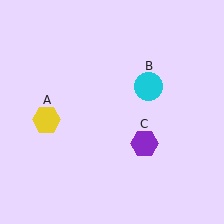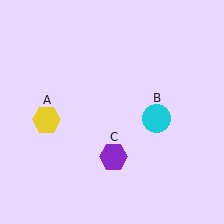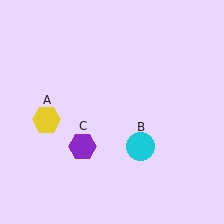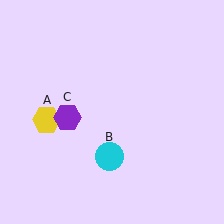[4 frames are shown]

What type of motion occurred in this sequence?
The cyan circle (object B), purple hexagon (object C) rotated clockwise around the center of the scene.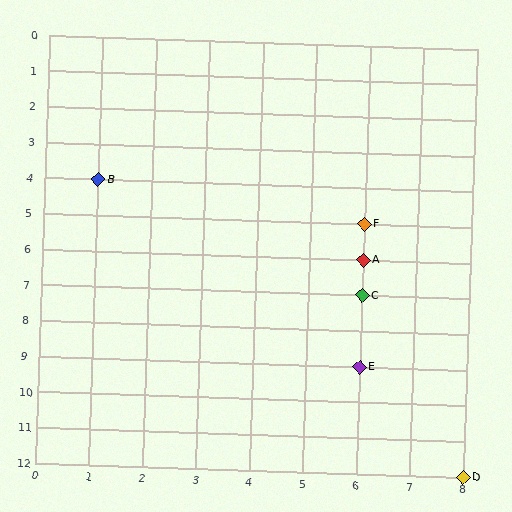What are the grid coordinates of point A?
Point A is at grid coordinates (6, 6).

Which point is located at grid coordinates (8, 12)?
Point D is at (8, 12).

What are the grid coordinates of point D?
Point D is at grid coordinates (8, 12).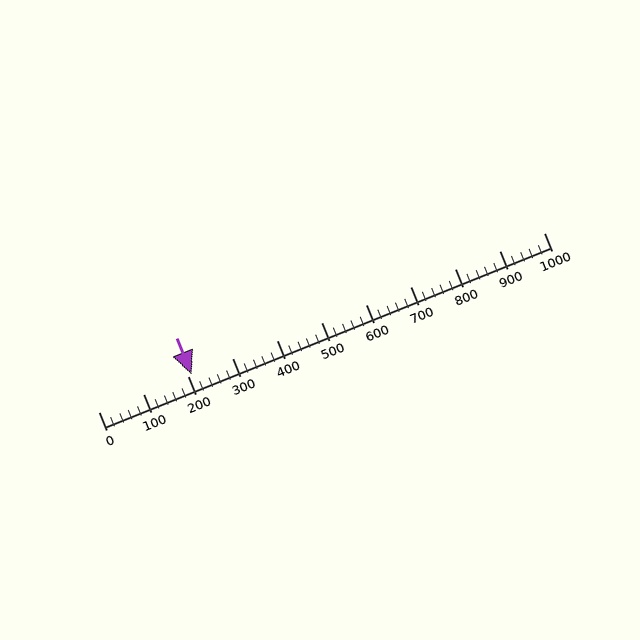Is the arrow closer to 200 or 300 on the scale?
The arrow is closer to 200.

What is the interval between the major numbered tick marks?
The major tick marks are spaced 100 units apart.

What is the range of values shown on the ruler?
The ruler shows values from 0 to 1000.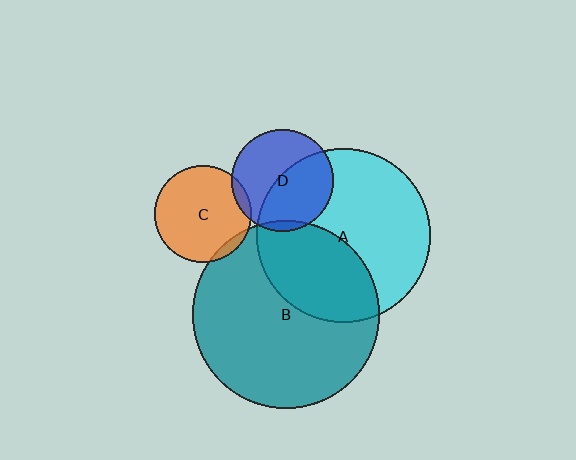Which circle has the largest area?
Circle B (teal).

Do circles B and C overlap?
Yes.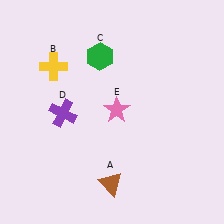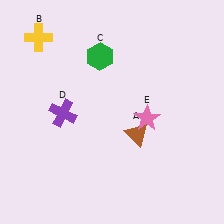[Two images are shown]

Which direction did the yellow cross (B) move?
The yellow cross (B) moved up.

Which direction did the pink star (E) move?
The pink star (E) moved right.